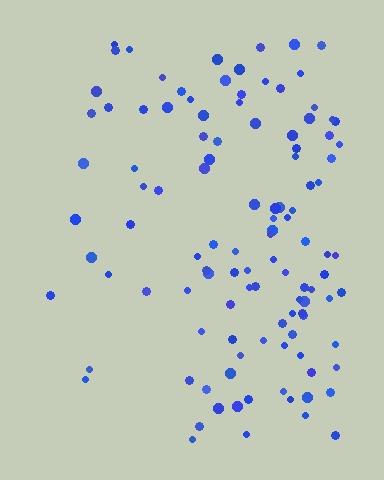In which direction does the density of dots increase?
From left to right, with the right side densest.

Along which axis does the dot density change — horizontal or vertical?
Horizontal.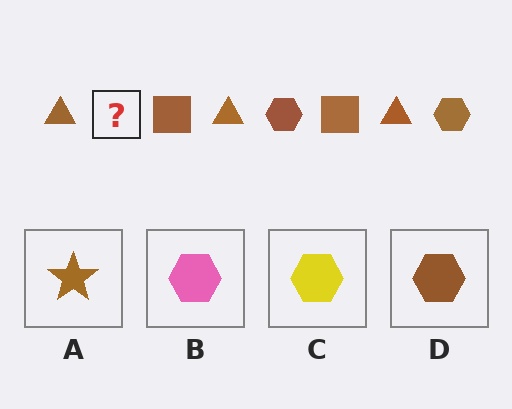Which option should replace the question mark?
Option D.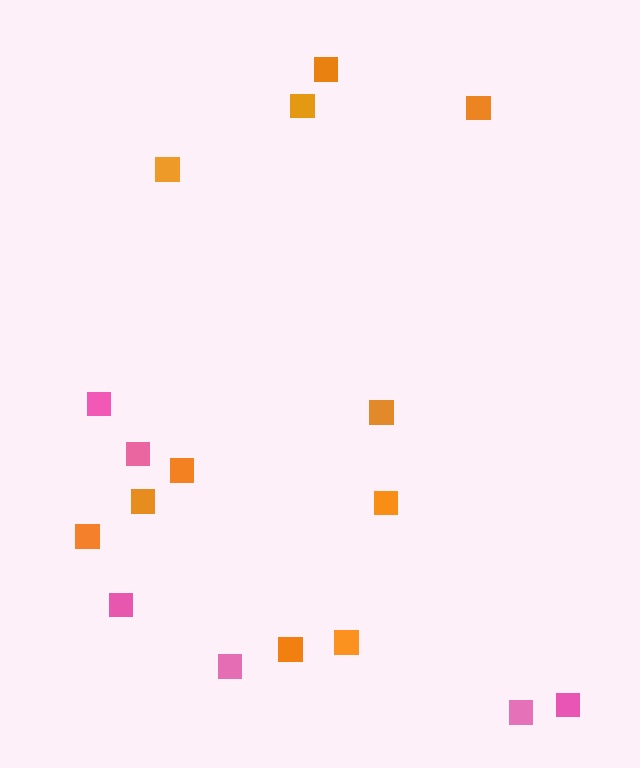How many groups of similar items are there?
There are 2 groups: one group of pink squares (6) and one group of orange squares (11).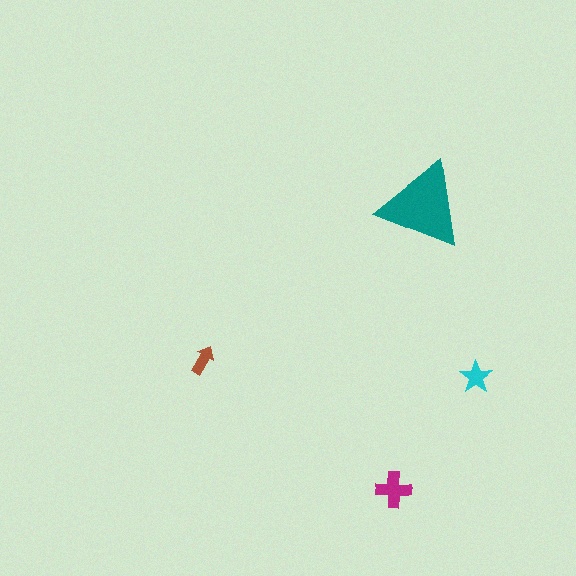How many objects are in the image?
There are 4 objects in the image.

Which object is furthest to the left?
The brown arrow is leftmost.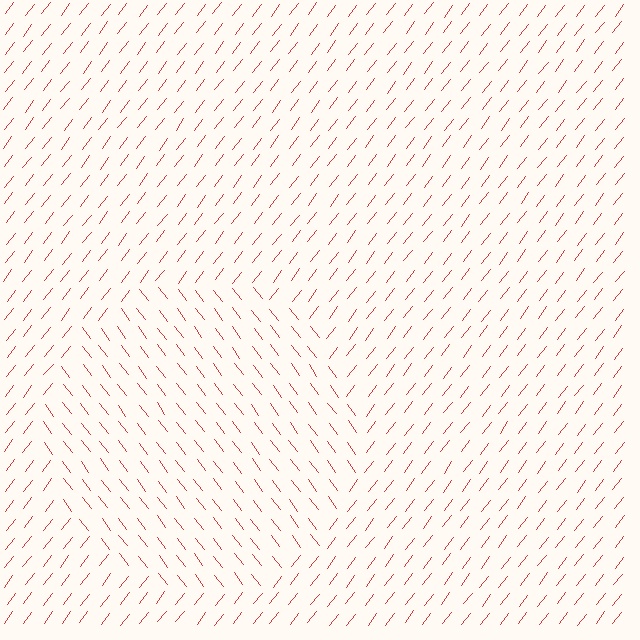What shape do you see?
I see a circle.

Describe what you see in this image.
The image is filled with small red line segments. A circle region in the image has lines oriented differently from the surrounding lines, creating a visible texture boundary.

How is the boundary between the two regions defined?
The boundary is defined purely by a change in line orientation (approximately 74 degrees difference). All lines are the same color and thickness.